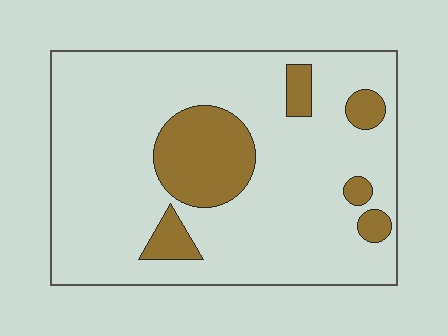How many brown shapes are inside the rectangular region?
6.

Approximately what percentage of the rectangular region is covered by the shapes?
Approximately 20%.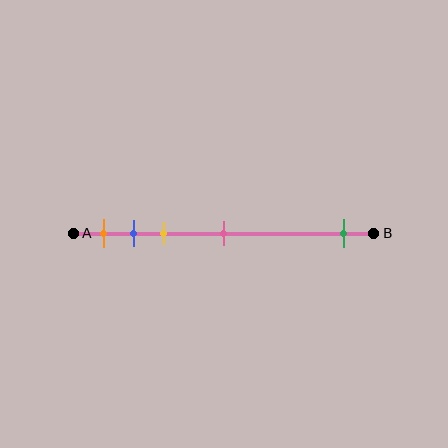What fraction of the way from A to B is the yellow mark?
The yellow mark is approximately 30% (0.3) of the way from A to B.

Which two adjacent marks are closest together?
The blue and yellow marks are the closest adjacent pair.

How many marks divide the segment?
There are 5 marks dividing the segment.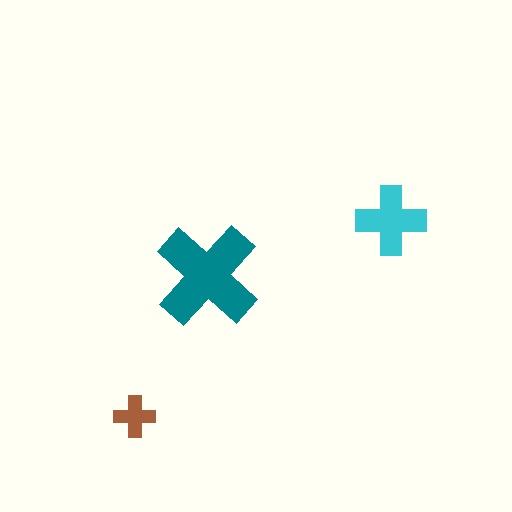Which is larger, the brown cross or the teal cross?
The teal one.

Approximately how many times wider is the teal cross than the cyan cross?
About 1.5 times wider.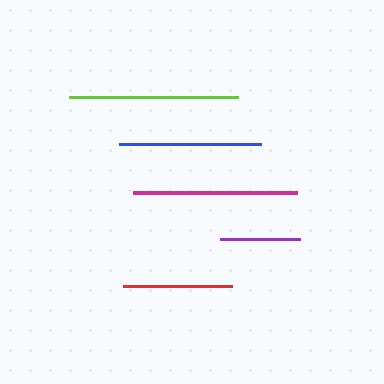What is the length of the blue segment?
The blue segment is approximately 142 pixels long.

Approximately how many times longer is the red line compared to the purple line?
The red line is approximately 1.4 times the length of the purple line.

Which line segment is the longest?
The lime line is the longest at approximately 169 pixels.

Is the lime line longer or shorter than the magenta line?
The lime line is longer than the magenta line.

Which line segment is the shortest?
The purple line is the shortest at approximately 80 pixels.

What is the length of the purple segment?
The purple segment is approximately 80 pixels long.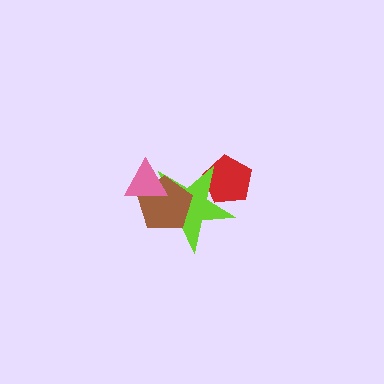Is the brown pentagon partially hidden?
Yes, it is partially covered by another shape.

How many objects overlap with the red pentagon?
1 object overlaps with the red pentagon.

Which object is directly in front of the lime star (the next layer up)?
The brown pentagon is directly in front of the lime star.